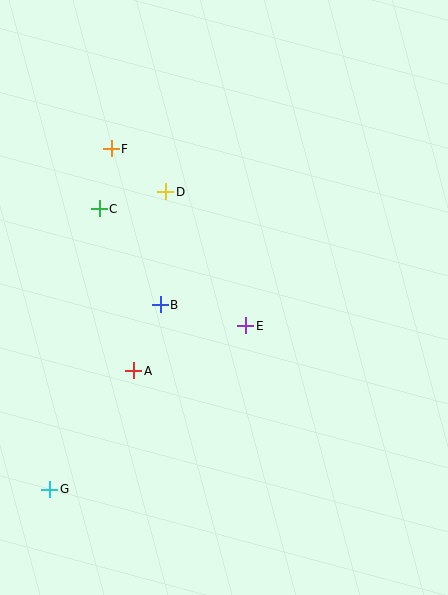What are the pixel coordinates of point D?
Point D is at (166, 192).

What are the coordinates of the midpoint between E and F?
The midpoint between E and F is at (178, 237).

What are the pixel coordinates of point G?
Point G is at (50, 489).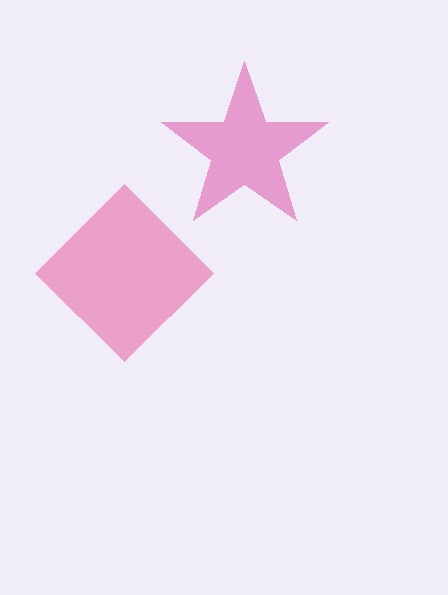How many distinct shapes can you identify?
There are 2 distinct shapes: a magenta star, a pink diamond.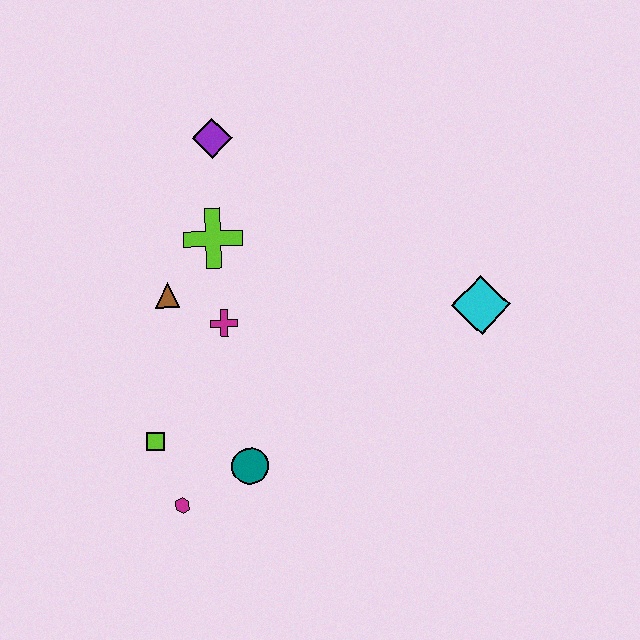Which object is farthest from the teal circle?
The purple diamond is farthest from the teal circle.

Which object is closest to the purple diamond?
The lime cross is closest to the purple diamond.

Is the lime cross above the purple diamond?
No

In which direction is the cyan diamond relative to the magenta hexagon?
The cyan diamond is to the right of the magenta hexagon.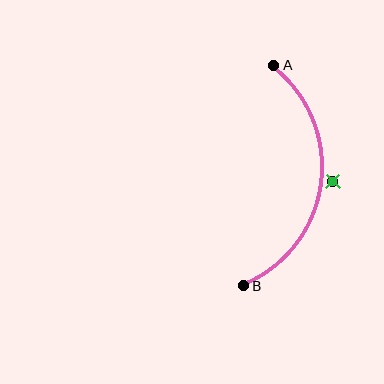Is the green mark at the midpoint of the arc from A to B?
No — the green mark does not lie on the arc at all. It sits slightly outside the curve.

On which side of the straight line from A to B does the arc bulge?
The arc bulges to the right of the straight line connecting A and B.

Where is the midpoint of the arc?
The arc midpoint is the point on the curve farthest from the straight line joining A and B. It sits to the right of that line.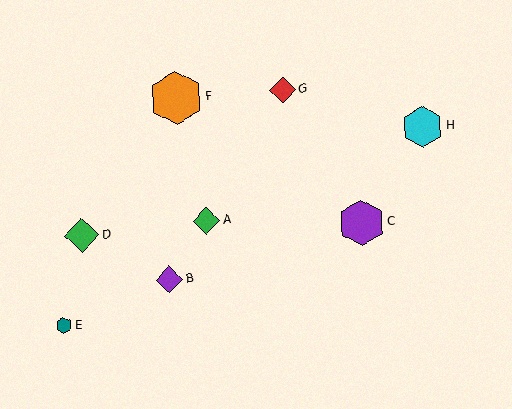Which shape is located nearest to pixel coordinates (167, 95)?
The orange hexagon (labeled F) at (176, 98) is nearest to that location.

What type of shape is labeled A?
Shape A is a green diamond.